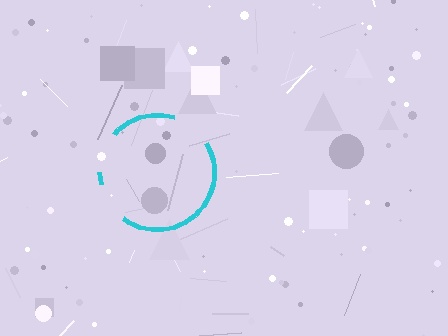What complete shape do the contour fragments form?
The contour fragments form a circle.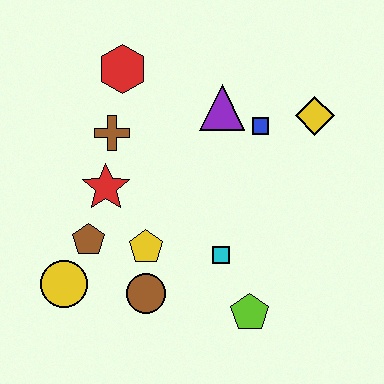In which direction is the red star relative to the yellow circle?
The red star is above the yellow circle.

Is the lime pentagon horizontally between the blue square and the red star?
Yes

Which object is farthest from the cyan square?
The red hexagon is farthest from the cyan square.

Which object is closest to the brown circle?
The yellow pentagon is closest to the brown circle.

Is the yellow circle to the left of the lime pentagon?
Yes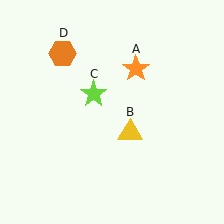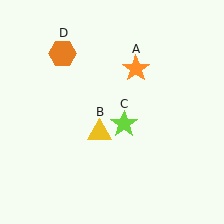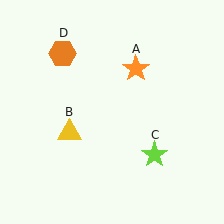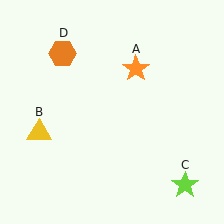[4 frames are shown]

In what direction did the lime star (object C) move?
The lime star (object C) moved down and to the right.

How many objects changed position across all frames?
2 objects changed position: yellow triangle (object B), lime star (object C).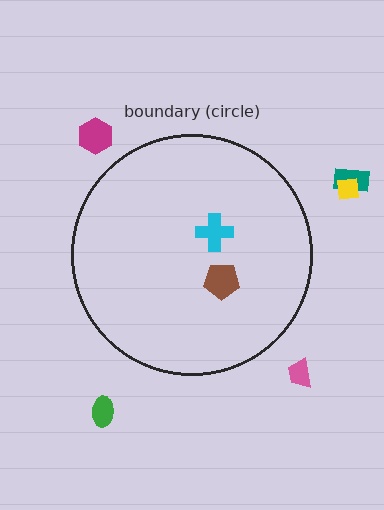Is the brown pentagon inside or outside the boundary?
Inside.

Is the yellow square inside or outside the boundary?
Outside.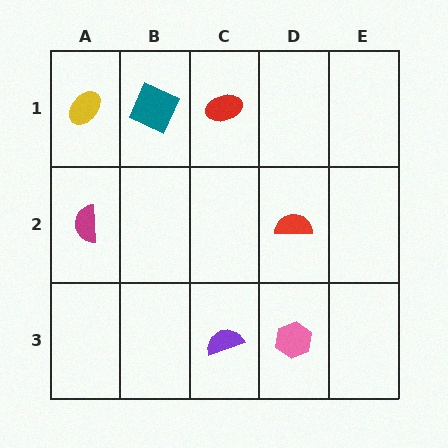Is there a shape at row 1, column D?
No, that cell is empty.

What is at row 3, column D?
A pink hexagon.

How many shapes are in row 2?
2 shapes.